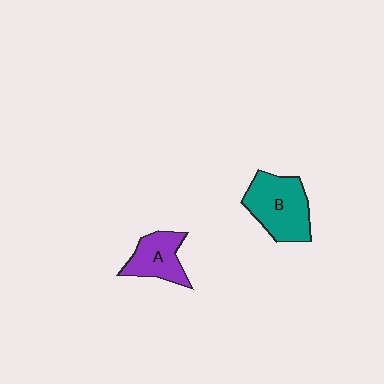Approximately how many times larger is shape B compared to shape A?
Approximately 1.5 times.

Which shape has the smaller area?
Shape A (purple).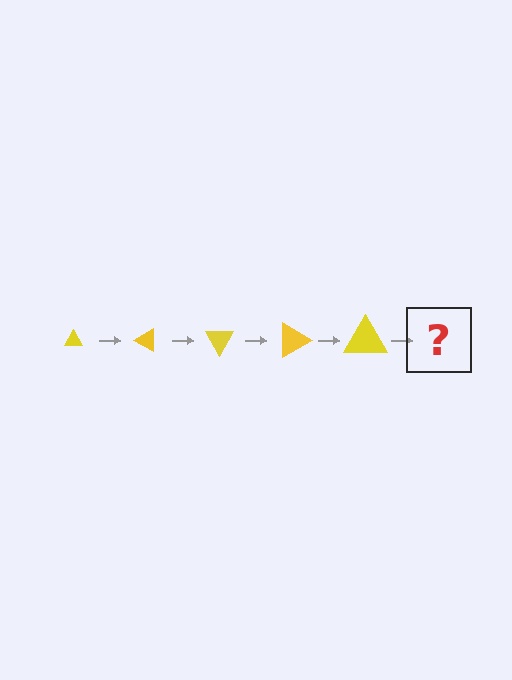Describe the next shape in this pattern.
It should be a triangle, larger than the previous one and rotated 150 degrees from the start.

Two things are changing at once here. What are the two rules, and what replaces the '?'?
The two rules are that the triangle grows larger each step and it rotates 30 degrees each step. The '?' should be a triangle, larger than the previous one and rotated 150 degrees from the start.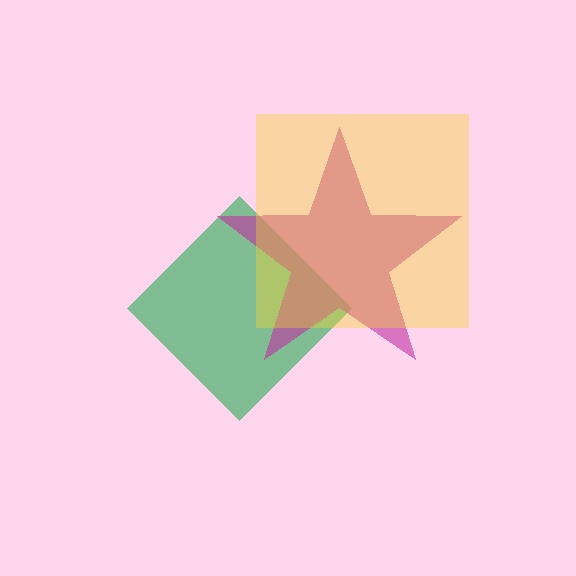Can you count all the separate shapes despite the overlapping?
Yes, there are 3 separate shapes.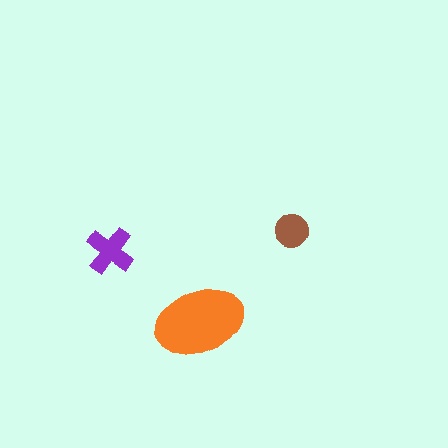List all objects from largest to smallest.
The orange ellipse, the purple cross, the brown circle.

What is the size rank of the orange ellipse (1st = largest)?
1st.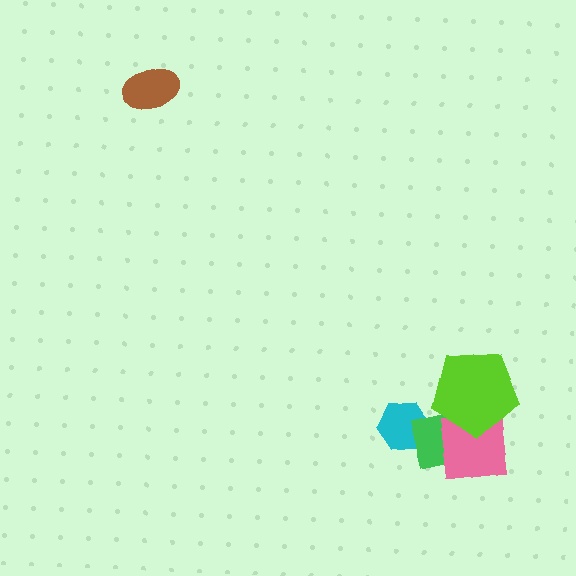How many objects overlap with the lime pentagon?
2 objects overlap with the lime pentagon.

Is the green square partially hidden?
Yes, it is partially covered by another shape.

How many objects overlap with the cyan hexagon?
1 object overlaps with the cyan hexagon.